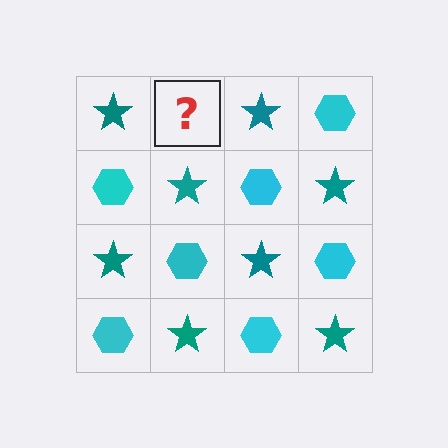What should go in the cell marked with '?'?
The missing cell should contain a cyan hexagon.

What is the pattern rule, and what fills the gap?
The rule is that it alternates teal star and cyan hexagon in a checkerboard pattern. The gap should be filled with a cyan hexagon.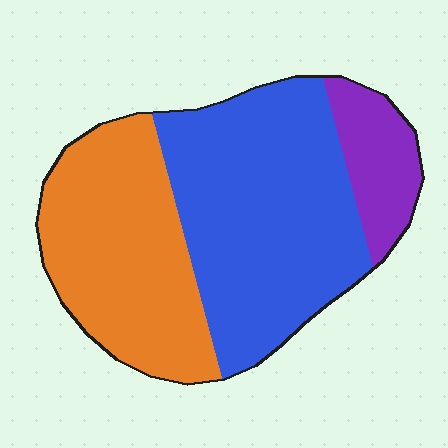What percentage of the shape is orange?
Orange covers 38% of the shape.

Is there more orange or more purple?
Orange.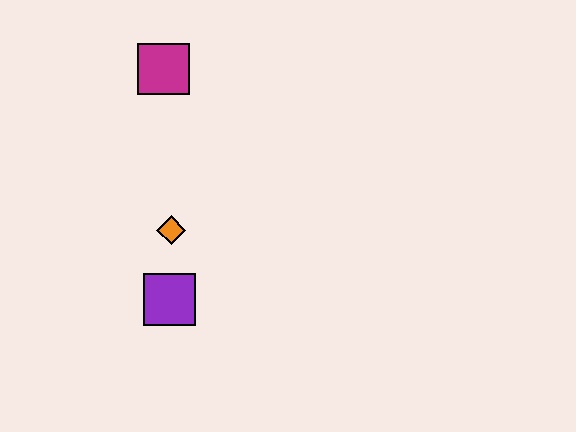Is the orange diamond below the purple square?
No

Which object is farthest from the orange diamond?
The magenta square is farthest from the orange diamond.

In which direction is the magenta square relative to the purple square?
The magenta square is above the purple square.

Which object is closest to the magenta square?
The orange diamond is closest to the magenta square.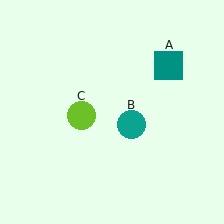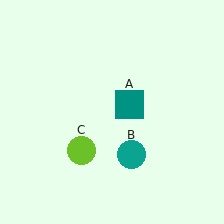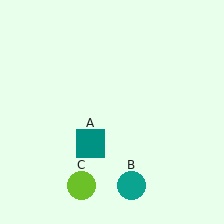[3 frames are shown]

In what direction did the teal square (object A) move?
The teal square (object A) moved down and to the left.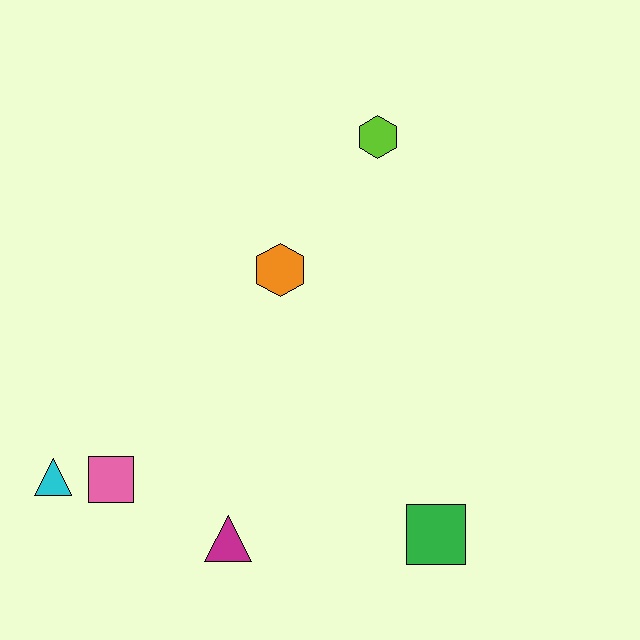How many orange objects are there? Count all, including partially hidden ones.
There is 1 orange object.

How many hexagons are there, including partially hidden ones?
There are 2 hexagons.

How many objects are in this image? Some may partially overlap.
There are 6 objects.